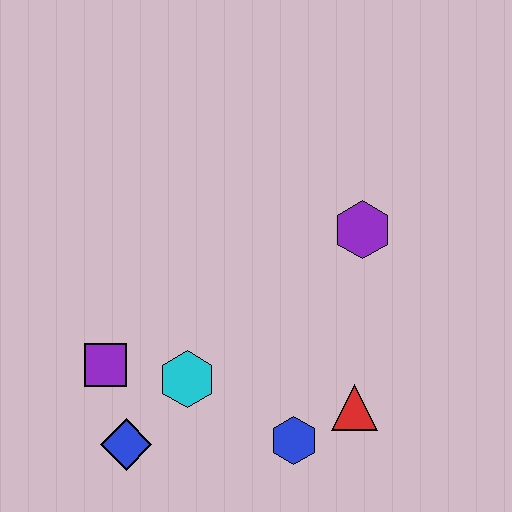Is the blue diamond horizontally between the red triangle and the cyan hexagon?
No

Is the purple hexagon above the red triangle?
Yes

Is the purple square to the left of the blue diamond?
Yes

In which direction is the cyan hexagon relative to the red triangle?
The cyan hexagon is to the left of the red triangle.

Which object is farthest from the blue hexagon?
The purple hexagon is farthest from the blue hexagon.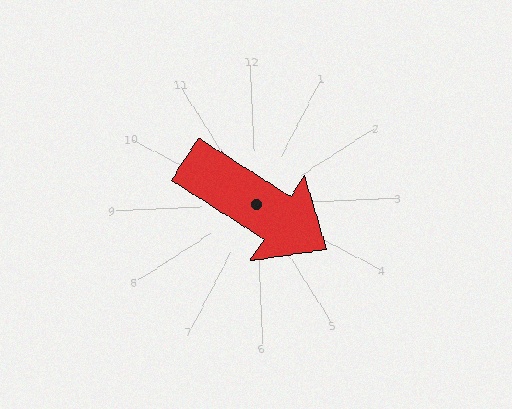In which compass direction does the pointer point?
Southeast.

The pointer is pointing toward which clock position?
Roughly 4 o'clock.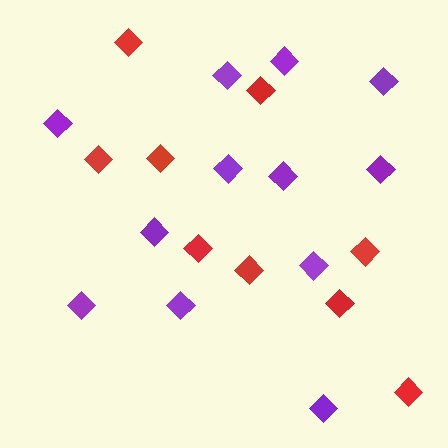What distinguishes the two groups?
There are 2 groups: one group of purple diamonds (12) and one group of red diamonds (9).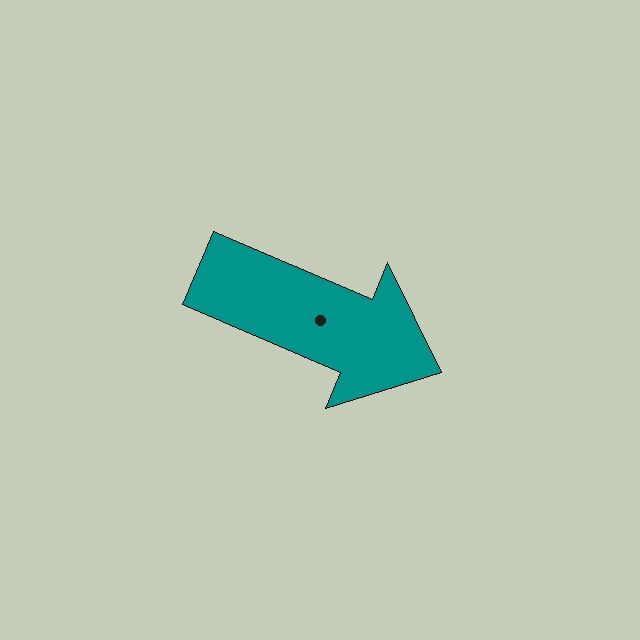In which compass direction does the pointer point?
Southeast.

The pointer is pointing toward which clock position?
Roughly 4 o'clock.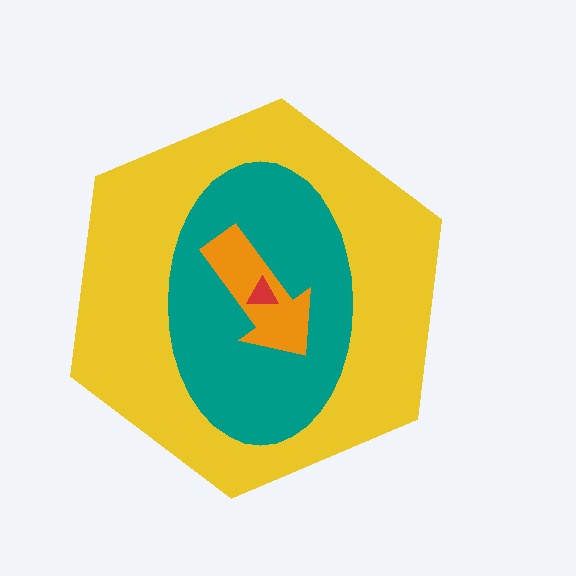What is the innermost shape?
The red triangle.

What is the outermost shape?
The yellow hexagon.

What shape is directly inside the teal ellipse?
The orange arrow.